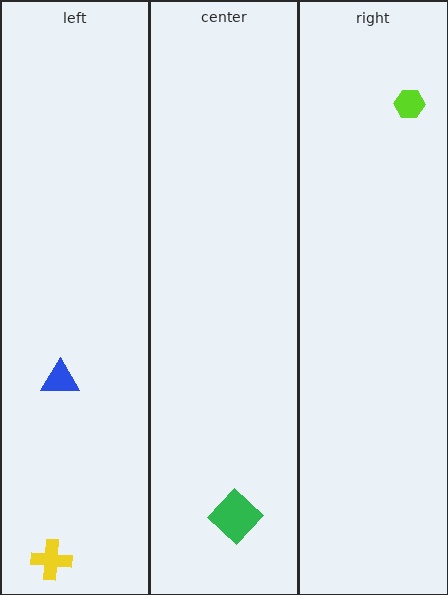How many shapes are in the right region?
1.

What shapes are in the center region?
The green diamond.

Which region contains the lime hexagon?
The right region.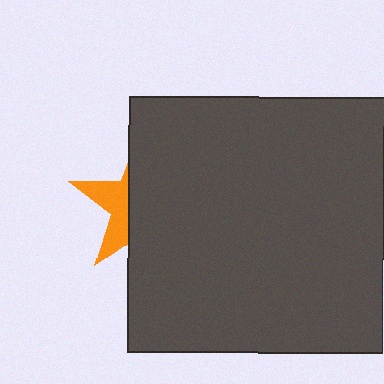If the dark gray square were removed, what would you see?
You would see the complete orange star.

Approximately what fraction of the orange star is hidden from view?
Roughly 67% of the orange star is hidden behind the dark gray square.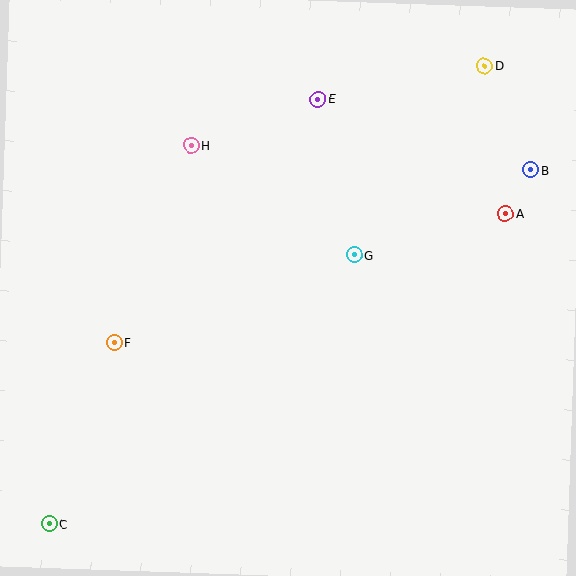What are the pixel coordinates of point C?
Point C is at (49, 524).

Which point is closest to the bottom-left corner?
Point C is closest to the bottom-left corner.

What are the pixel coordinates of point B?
Point B is at (531, 170).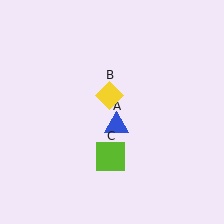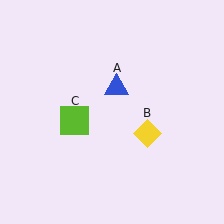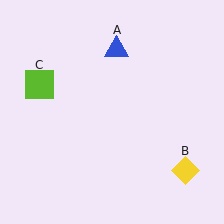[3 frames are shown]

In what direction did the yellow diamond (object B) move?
The yellow diamond (object B) moved down and to the right.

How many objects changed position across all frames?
3 objects changed position: blue triangle (object A), yellow diamond (object B), lime square (object C).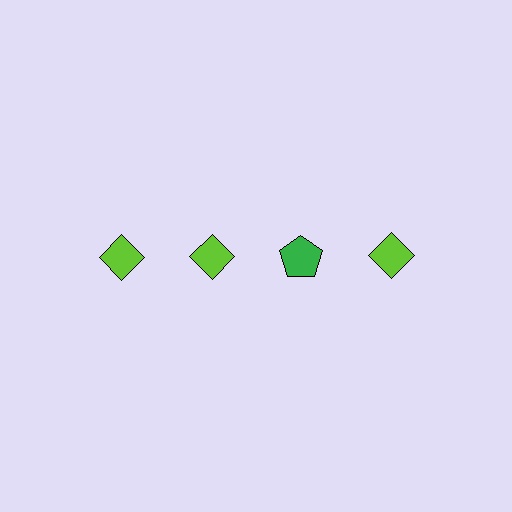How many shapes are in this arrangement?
There are 4 shapes arranged in a grid pattern.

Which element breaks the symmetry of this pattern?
The green pentagon in the top row, center column breaks the symmetry. All other shapes are lime diamonds.